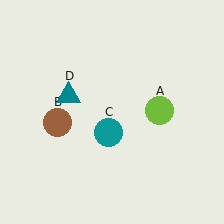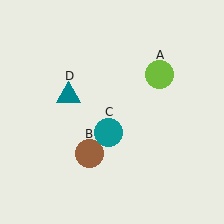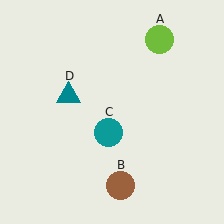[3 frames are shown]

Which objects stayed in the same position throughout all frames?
Teal circle (object C) and teal triangle (object D) remained stationary.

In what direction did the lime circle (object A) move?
The lime circle (object A) moved up.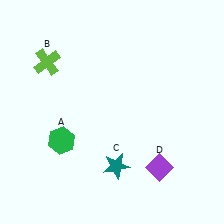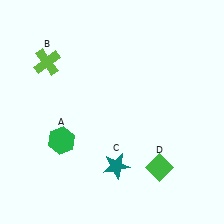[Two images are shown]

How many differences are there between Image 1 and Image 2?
There is 1 difference between the two images.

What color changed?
The diamond (D) changed from purple in Image 1 to green in Image 2.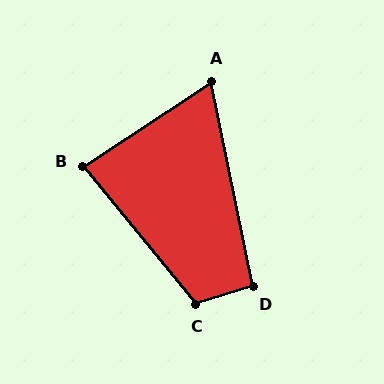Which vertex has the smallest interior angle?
A, at approximately 68 degrees.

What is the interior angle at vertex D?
Approximately 96 degrees (obtuse).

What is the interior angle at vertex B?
Approximately 84 degrees (acute).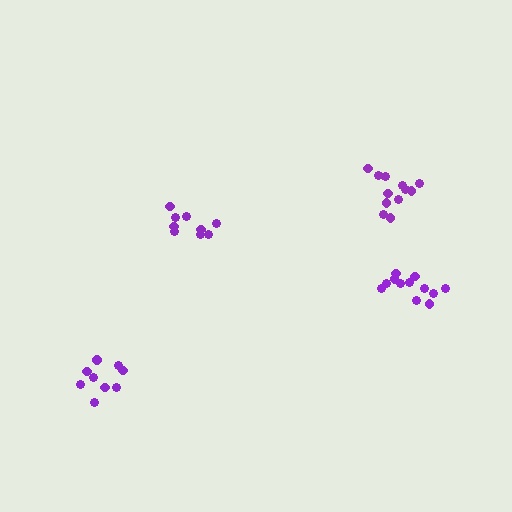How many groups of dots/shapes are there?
There are 4 groups.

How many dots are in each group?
Group 1: 9 dots, Group 2: 12 dots, Group 3: 9 dots, Group 4: 12 dots (42 total).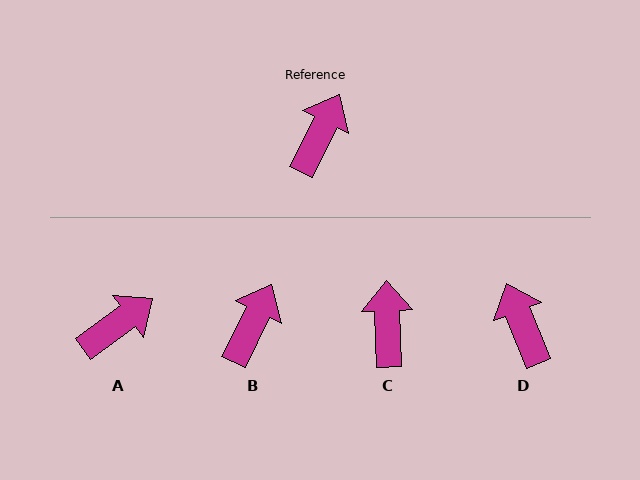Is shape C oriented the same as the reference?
No, it is off by about 28 degrees.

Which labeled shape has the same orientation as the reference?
B.